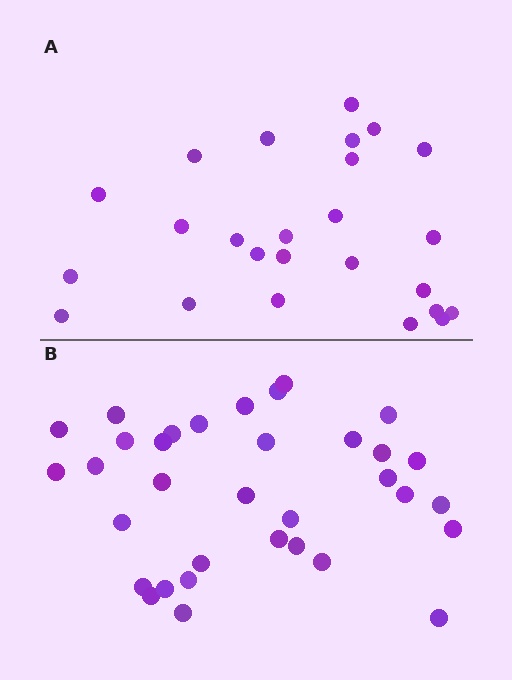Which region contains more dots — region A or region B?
Region B (the bottom region) has more dots.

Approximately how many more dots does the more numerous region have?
Region B has roughly 8 or so more dots than region A.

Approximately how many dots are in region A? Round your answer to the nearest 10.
About 20 dots. (The exact count is 25, which rounds to 20.)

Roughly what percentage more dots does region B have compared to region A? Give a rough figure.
About 35% more.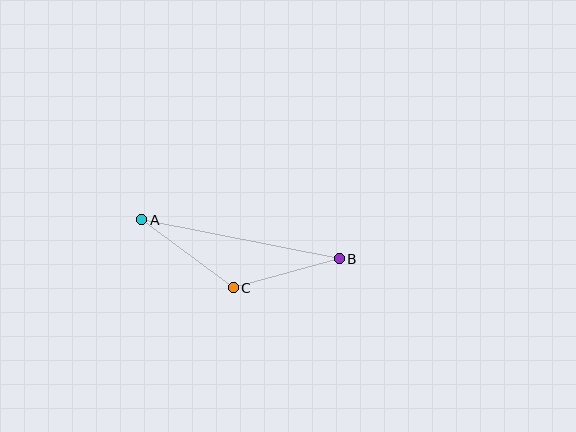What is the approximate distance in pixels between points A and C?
The distance between A and C is approximately 114 pixels.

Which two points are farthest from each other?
Points A and B are farthest from each other.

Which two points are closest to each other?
Points B and C are closest to each other.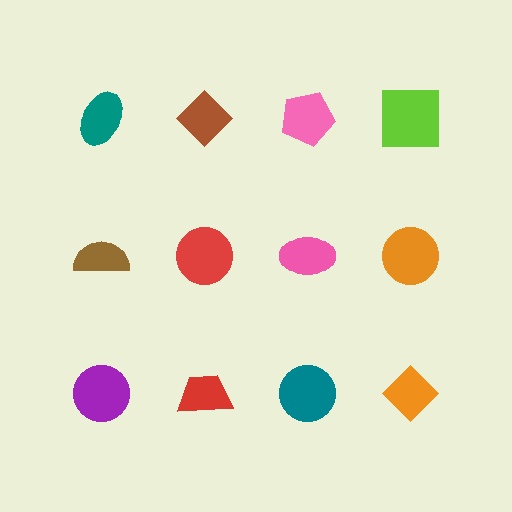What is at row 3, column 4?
An orange diamond.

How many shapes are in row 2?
4 shapes.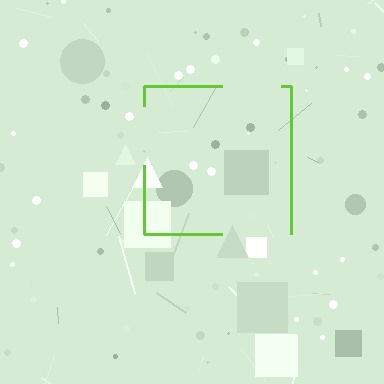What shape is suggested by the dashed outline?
The dashed outline suggests a square.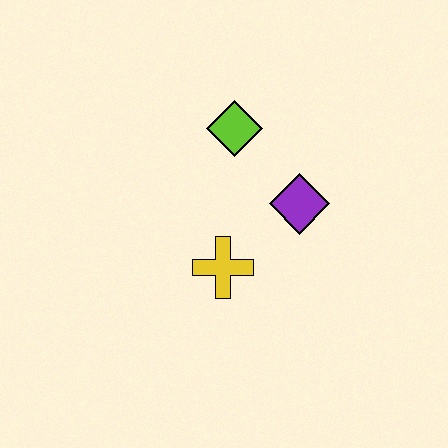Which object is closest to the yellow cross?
The purple diamond is closest to the yellow cross.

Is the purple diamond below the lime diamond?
Yes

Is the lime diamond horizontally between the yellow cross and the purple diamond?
Yes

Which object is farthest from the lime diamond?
The yellow cross is farthest from the lime diamond.